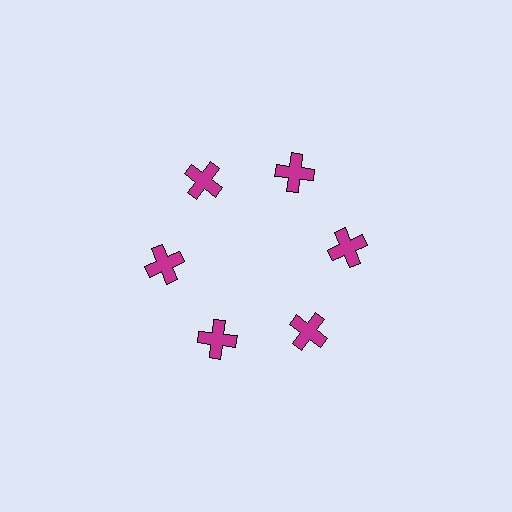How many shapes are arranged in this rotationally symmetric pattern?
There are 6 shapes, arranged in 6 groups of 1.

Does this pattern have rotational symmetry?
Yes, this pattern has 6-fold rotational symmetry. It looks the same after rotating 60 degrees around the center.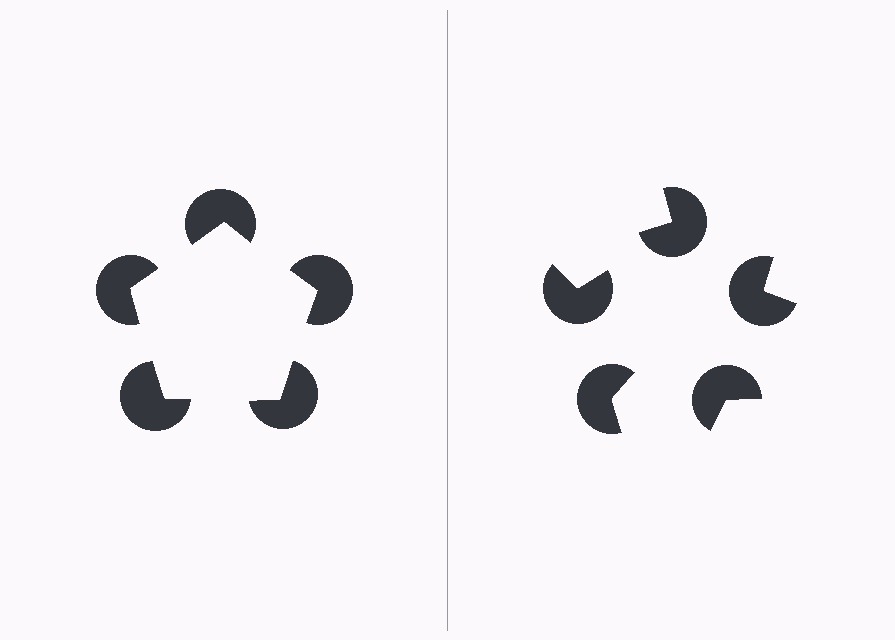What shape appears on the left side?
An illusory pentagon.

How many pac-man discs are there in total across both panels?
10 — 5 on each side.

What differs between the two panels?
The pac-man discs are positioned identically on both sides; only the wedge orientations differ. On the left they align to a pentagon; on the right they are misaligned.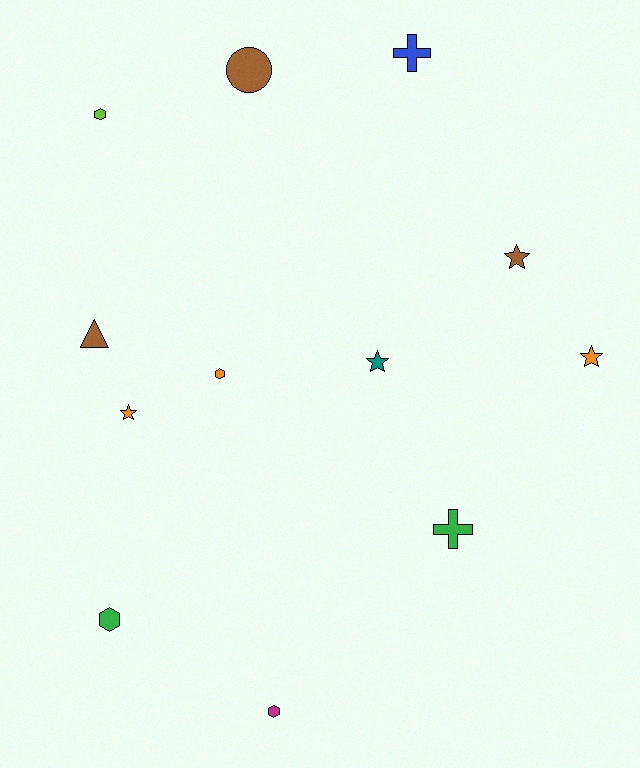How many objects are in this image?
There are 12 objects.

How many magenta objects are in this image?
There is 1 magenta object.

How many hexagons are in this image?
There are 4 hexagons.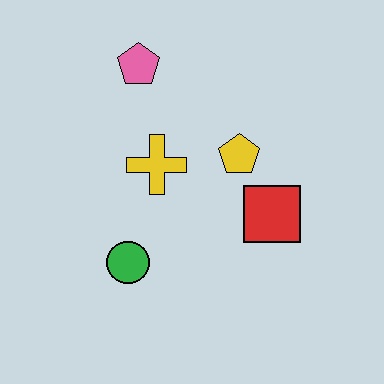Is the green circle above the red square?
No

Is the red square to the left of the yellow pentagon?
No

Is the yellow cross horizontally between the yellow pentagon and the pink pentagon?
Yes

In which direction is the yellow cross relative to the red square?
The yellow cross is to the left of the red square.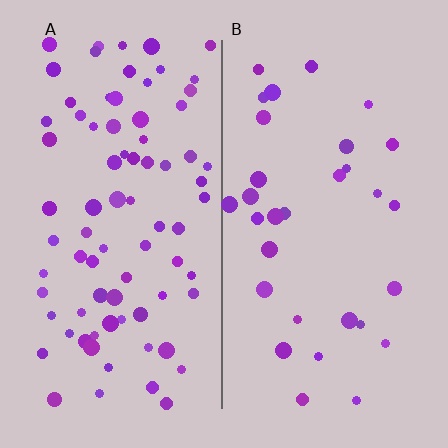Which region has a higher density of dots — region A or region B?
A (the left).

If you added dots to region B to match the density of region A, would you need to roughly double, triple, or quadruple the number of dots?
Approximately triple.